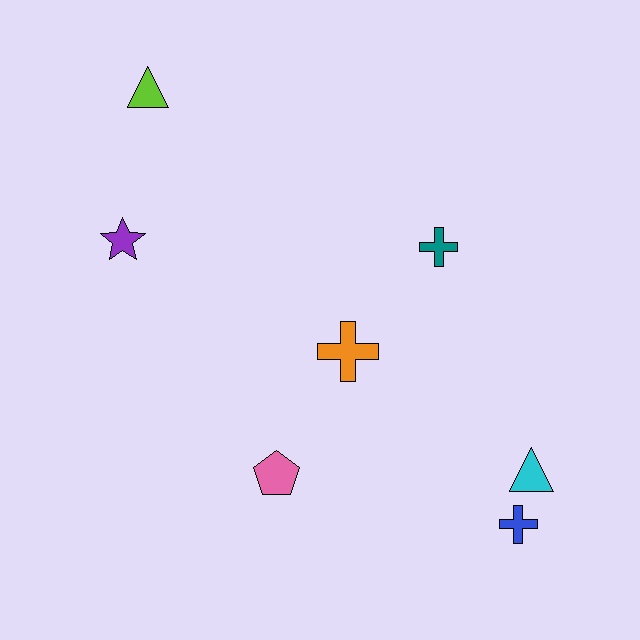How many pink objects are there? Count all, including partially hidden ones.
There is 1 pink object.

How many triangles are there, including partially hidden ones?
There are 2 triangles.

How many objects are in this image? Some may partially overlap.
There are 7 objects.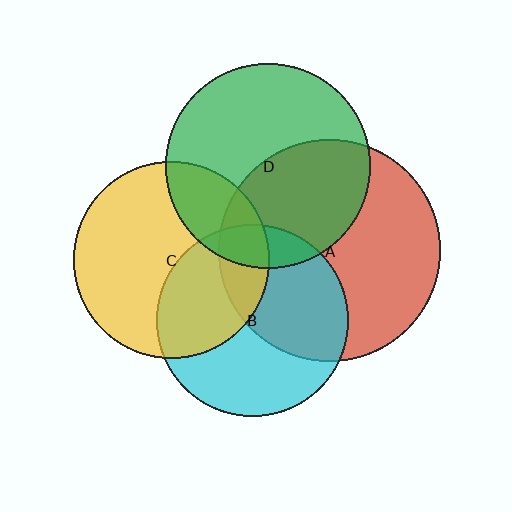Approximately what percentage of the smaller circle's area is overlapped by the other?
Approximately 25%.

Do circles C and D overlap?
Yes.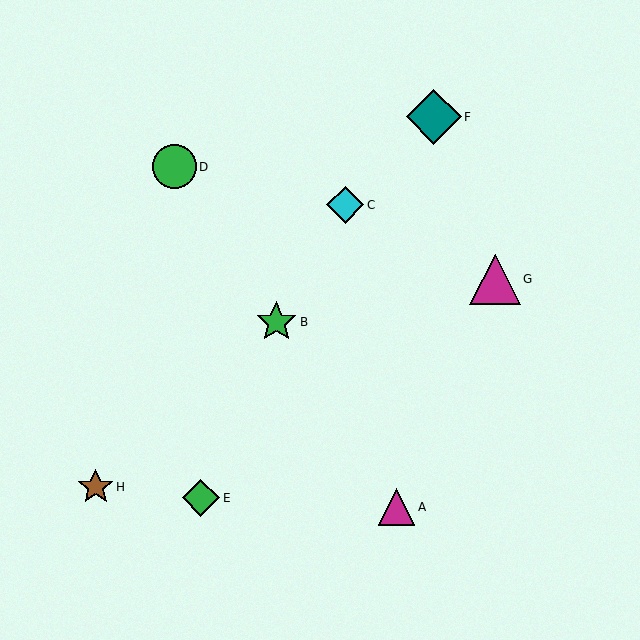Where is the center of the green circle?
The center of the green circle is at (174, 167).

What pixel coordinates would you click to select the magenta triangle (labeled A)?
Click at (397, 507) to select the magenta triangle A.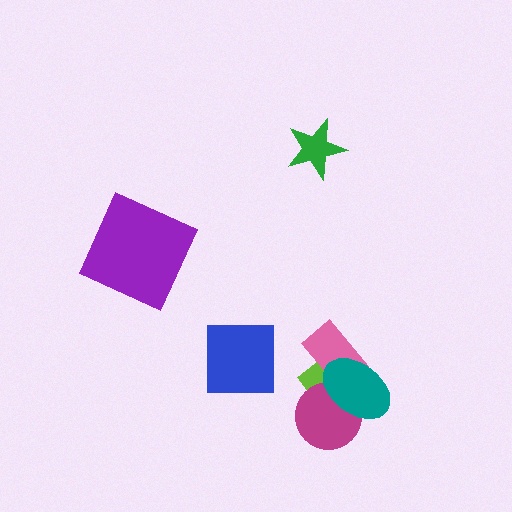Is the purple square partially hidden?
No, no other shape covers it.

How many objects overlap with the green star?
0 objects overlap with the green star.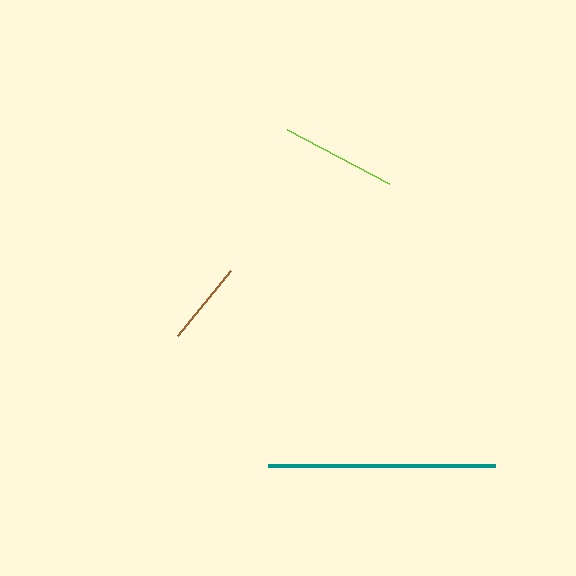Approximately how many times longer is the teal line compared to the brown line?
The teal line is approximately 2.7 times the length of the brown line.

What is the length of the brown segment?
The brown segment is approximately 84 pixels long.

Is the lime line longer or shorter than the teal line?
The teal line is longer than the lime line.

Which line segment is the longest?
The teal line is the longest at approximately 227 pixels.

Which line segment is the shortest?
The brown line is the shortest at approximately 84 pixels.